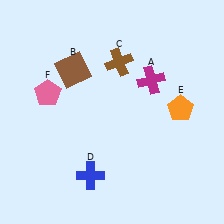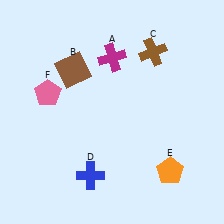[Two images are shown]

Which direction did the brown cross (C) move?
The brown cross (C) moved right.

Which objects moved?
The objects that moved are: the magenta cross (A), the brown cross (C), the orange pentagon (E).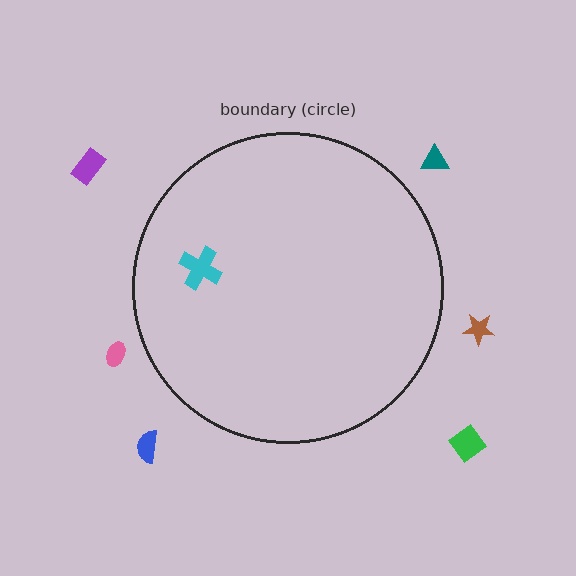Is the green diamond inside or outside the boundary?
Outside.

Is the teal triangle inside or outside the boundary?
Outside.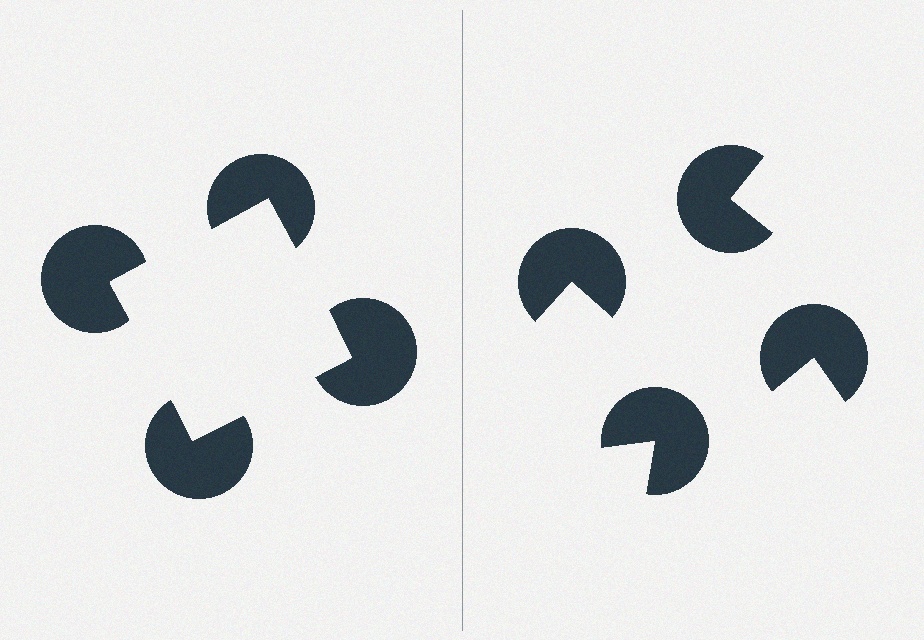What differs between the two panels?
The pac-man discs are positioned identically on both sides; only the wedge orientations differ. On the left they align to a square; on the right they are misaligned.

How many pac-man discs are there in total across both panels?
8 — 4 on each side.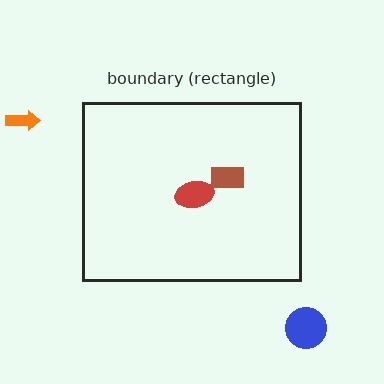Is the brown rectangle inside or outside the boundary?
Inside.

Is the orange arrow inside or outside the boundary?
Outside.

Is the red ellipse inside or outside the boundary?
Inside.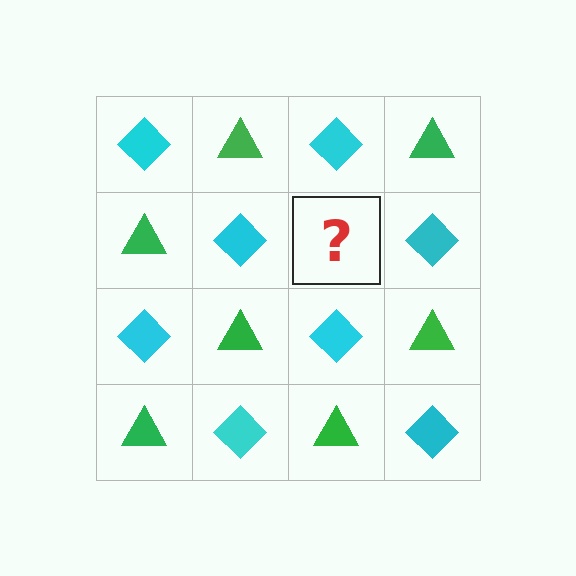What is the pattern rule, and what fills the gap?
The rule is that it alternates cyan diamond and green triangle in a checkerboard pattern. The gap should be filled with a green triangle.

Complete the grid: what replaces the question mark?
The question mark should be replaced with a green triangle.